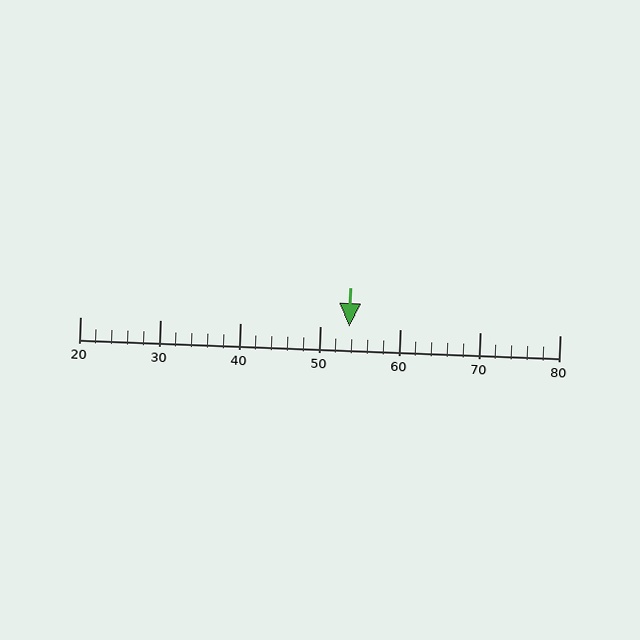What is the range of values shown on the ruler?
The ruler shows values from 20 to 80.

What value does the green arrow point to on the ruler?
The green arrow points to approximately 54.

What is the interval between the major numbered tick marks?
The major tick marks are spaced 10 units apart.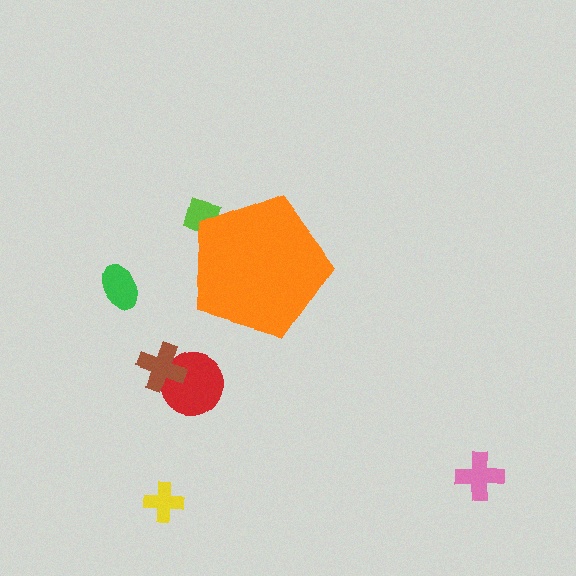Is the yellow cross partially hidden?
No, the yellow cross is fully visible.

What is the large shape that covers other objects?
An orange pentagon.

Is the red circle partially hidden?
No, the red circle is fully visible.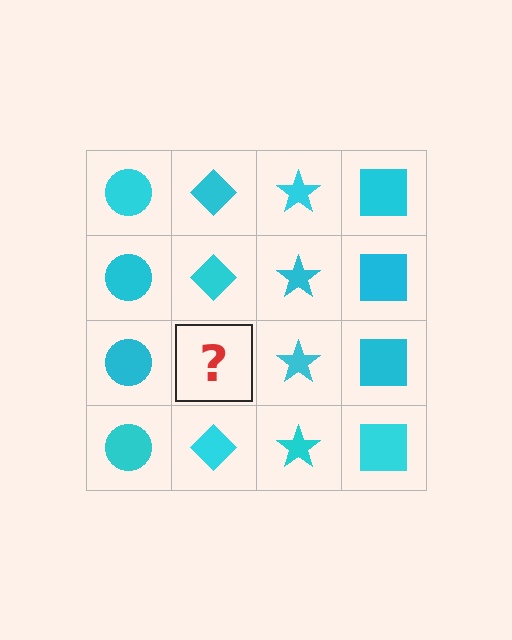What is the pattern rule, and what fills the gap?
The rule is that each column has a consistent shape. The gap should be filled with a cyan diamond.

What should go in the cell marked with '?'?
The missing cell should contain a cyan diamond.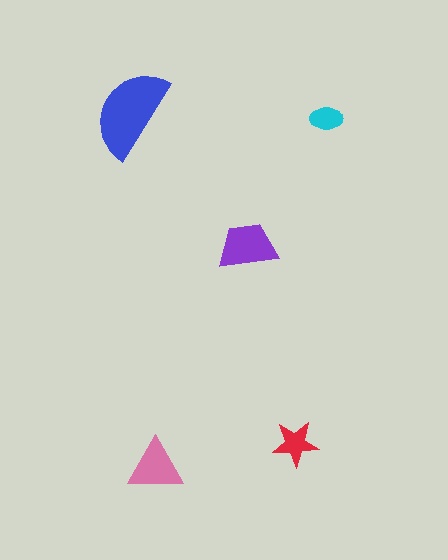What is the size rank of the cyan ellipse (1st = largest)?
5th.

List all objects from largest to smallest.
The blue semicircle, the purple trapezoid, the pink triangle, the red star, the cyan ellipse.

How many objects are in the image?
There are 5 objects in the image.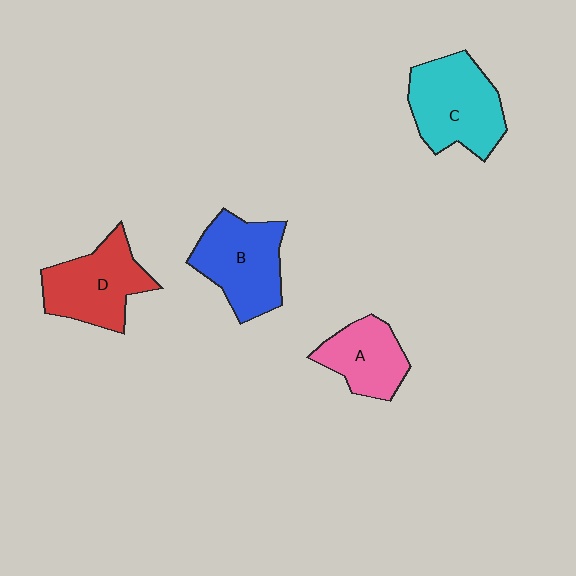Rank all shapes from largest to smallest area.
From largest to smallest: C (cyan), B (blue), D (red), A (pink).